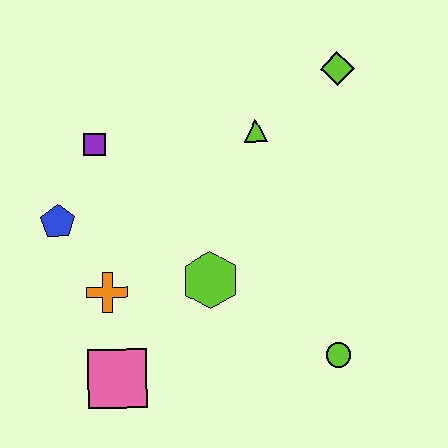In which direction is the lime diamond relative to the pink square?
The lime diamond is above the pink square.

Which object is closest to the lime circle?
The lime hexagon is closest to the lime circle.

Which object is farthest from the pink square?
The lime diamond is farthest from the pink square.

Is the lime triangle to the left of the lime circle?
Yes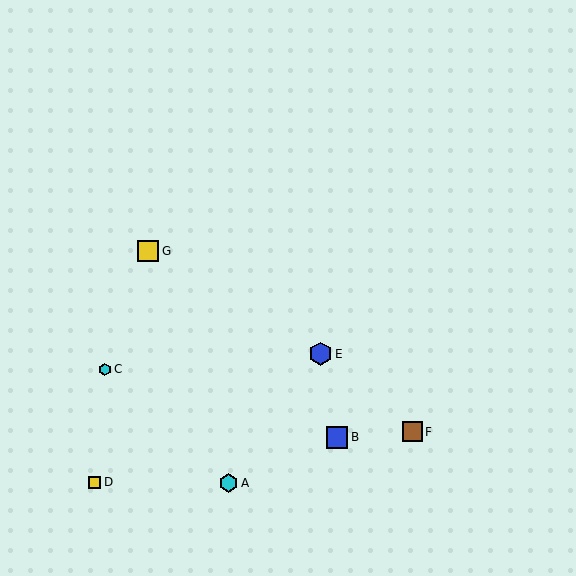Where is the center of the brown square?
The center of the brown square is at (413, 432).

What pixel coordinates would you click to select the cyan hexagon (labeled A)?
Click at (229, 483) to select the cyan hexagon A.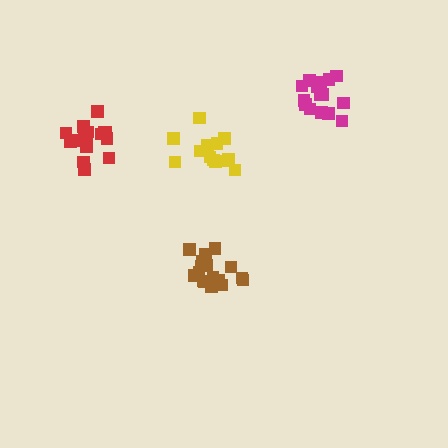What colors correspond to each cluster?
The clusters are colored: magenta, red, brown, yellow.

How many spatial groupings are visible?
There are 4 spatial groupings.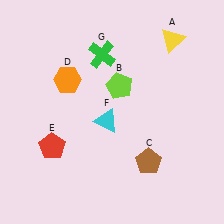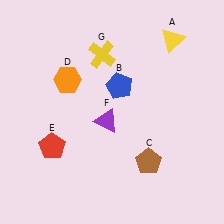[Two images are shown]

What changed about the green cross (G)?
In Image 1, G is green. In Image 2, it changed to yellow.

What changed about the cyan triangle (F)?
In Image 1, F is cyan. In Image 2, it changed to purple.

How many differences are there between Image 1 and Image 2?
There are 3 differences between the two images.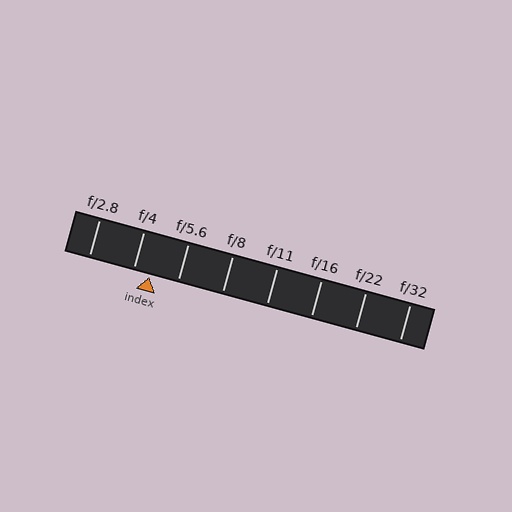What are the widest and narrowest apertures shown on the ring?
The widest aperture shown is f/2.8 and the narrowest is f/32.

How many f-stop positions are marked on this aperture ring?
There are 8 f-stop positions marked.